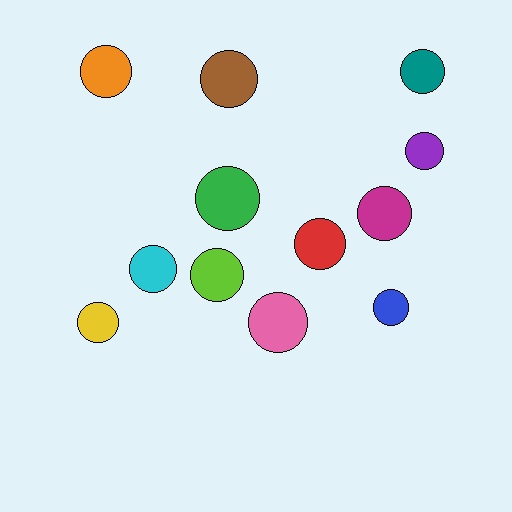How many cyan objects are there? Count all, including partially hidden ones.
There is 1 cyan object.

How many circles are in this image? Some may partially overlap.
There are 12 circles.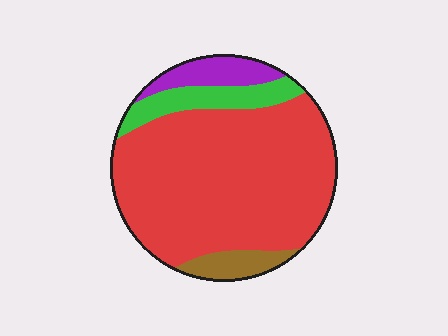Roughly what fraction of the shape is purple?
Purple covers around 10% of the shape.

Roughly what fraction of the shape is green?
Green covers 11% of the shape.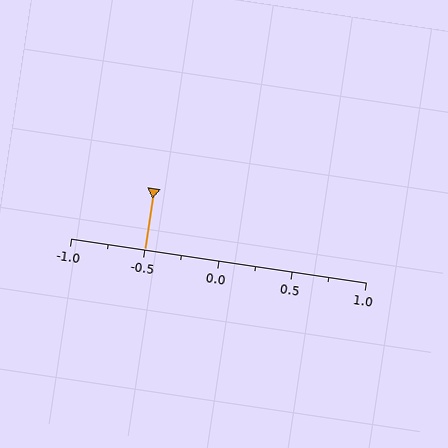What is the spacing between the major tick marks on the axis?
The major ticks are spaced 0.5 apart.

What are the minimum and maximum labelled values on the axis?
The axis runs from -1.0 to 1.0.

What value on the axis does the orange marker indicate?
The marker indicates approximately -0.5.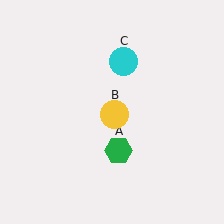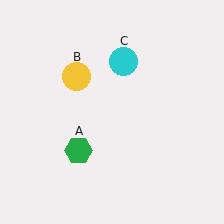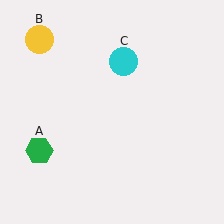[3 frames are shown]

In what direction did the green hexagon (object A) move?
The green hexagon (object A) moved left.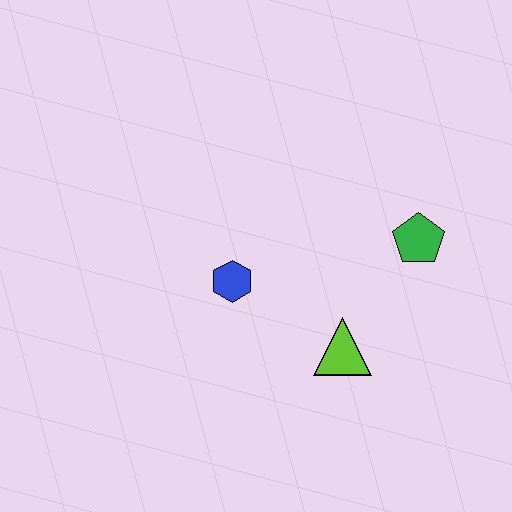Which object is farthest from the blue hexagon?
The green pentagon is farthest from the blue hexagon.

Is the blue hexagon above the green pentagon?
No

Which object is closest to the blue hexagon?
The lime triangle is closest to the blue hexagon.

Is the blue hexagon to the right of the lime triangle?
No